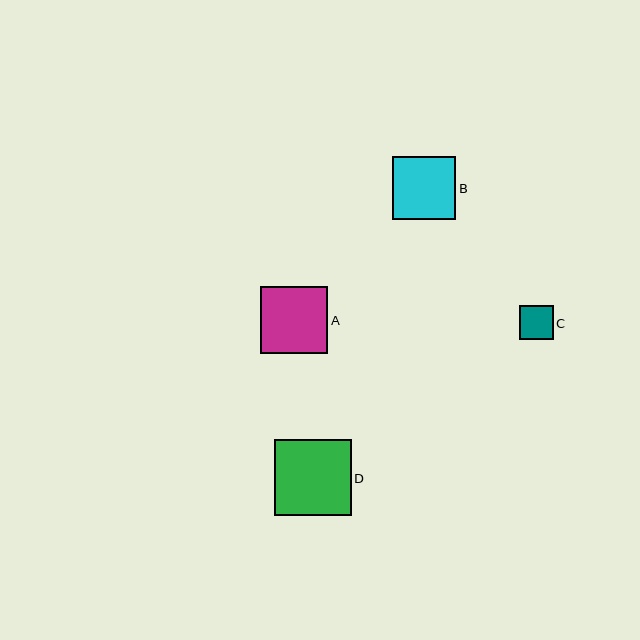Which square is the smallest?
Square C is the smallest with a size of approximately 34 pixels.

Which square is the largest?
Square D is the largest with a size of approximately 77 pixels.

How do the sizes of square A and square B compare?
Square A and square B are approximately the same size.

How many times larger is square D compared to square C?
Square D is approximately 2.3 times the size of square C.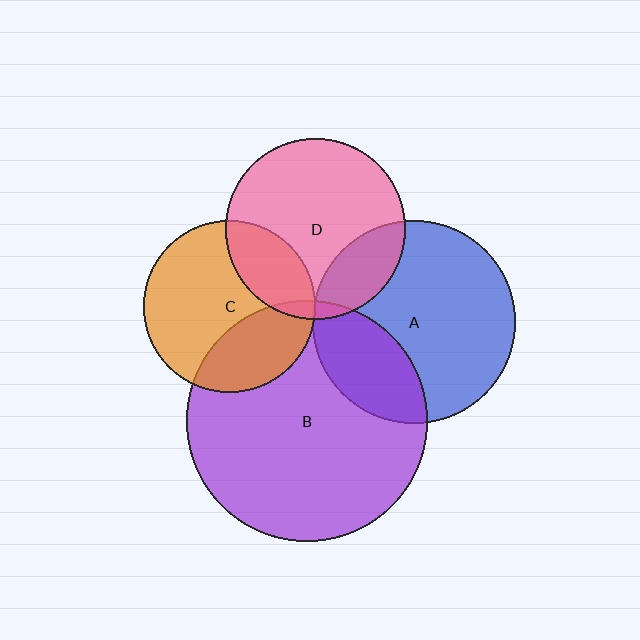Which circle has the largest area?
Circle B (purple).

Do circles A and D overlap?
Yes.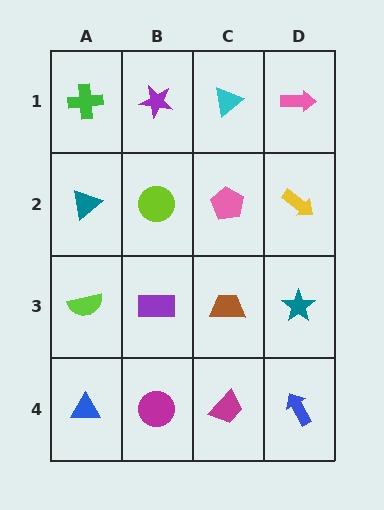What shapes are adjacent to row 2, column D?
A pink arrow (row 1, column D), a teal star (row 3, column D), a pink pentagon (row 2, column C).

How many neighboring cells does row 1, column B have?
3.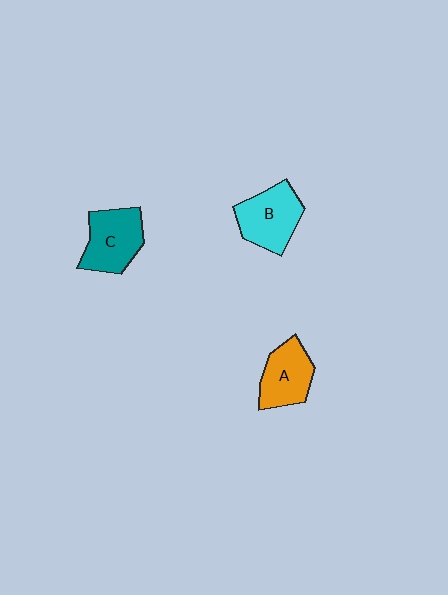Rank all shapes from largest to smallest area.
From largest to smallest: B (cyan), C (teal), A (orange).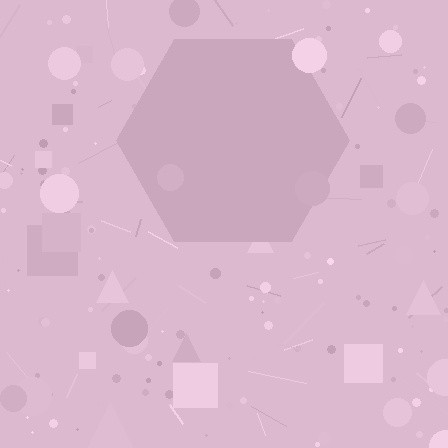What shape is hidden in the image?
A hexagon is hidden in the image.